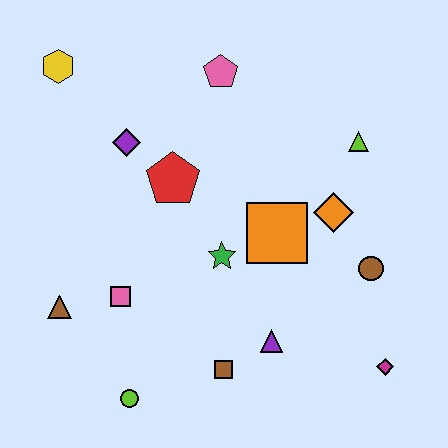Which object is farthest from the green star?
The yellow hexagon is farthest from the green star.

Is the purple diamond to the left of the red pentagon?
Yes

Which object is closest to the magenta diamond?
The brown circle is closest to the magenta diamond.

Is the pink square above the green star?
No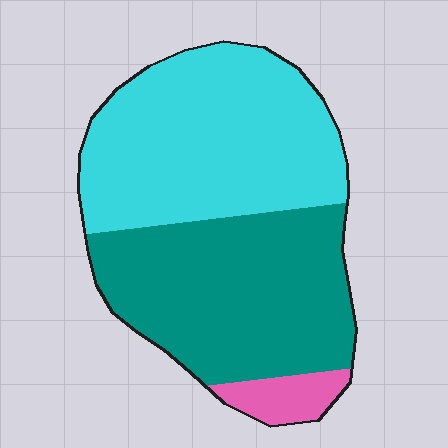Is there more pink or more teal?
Teal.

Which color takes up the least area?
Pink, at roughly 5%.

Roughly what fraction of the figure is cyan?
Cyan covers roughly 50% of the figure.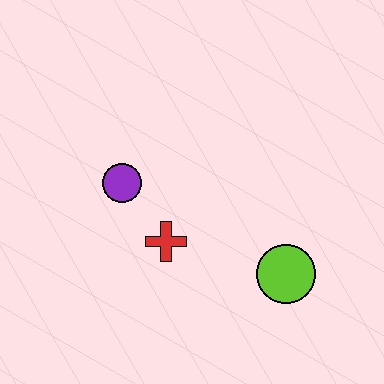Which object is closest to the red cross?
The purple circle is closest to the red cross.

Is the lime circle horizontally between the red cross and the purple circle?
No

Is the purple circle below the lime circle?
No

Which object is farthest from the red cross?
The lime circle is farthest from the red cross.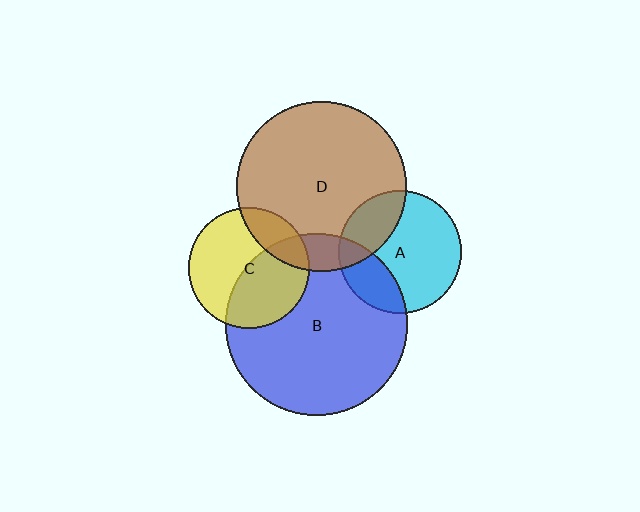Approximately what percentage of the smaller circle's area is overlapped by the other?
Approximately 45%.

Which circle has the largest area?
Circle B (blue).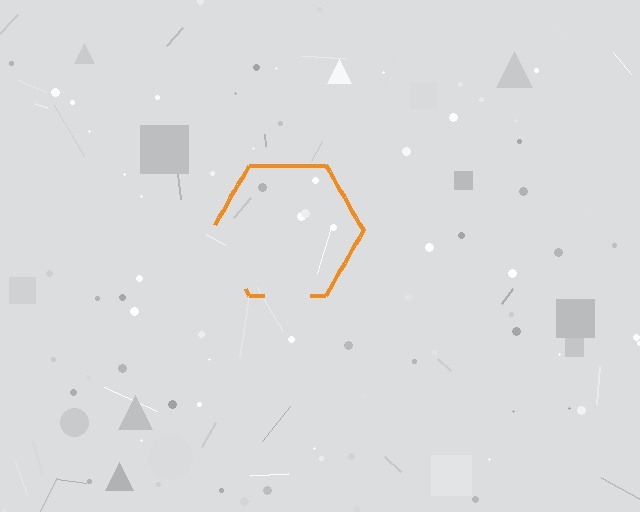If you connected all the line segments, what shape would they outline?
They would outline a hexagon.